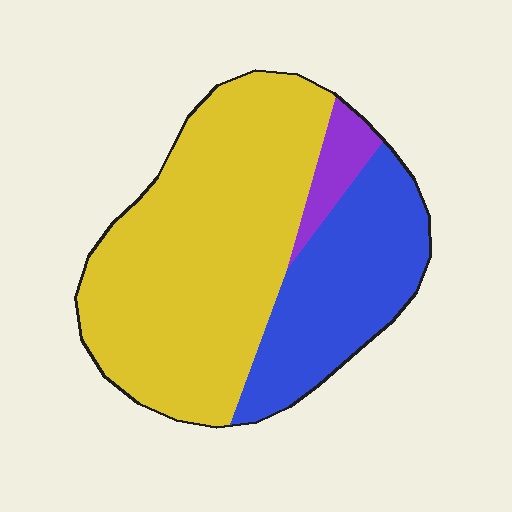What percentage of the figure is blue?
Blue covers 30% of the figure.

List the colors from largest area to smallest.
From largest to smallest: yellow, blue, purple.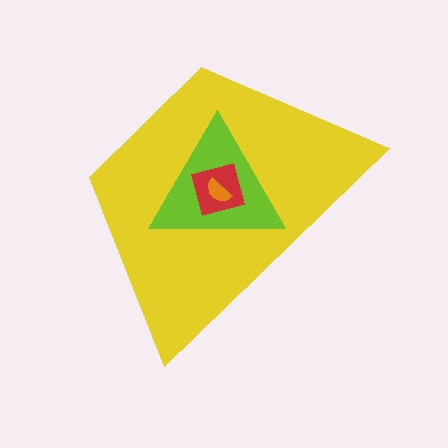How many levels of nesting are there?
4.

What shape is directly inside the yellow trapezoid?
The lime triangle.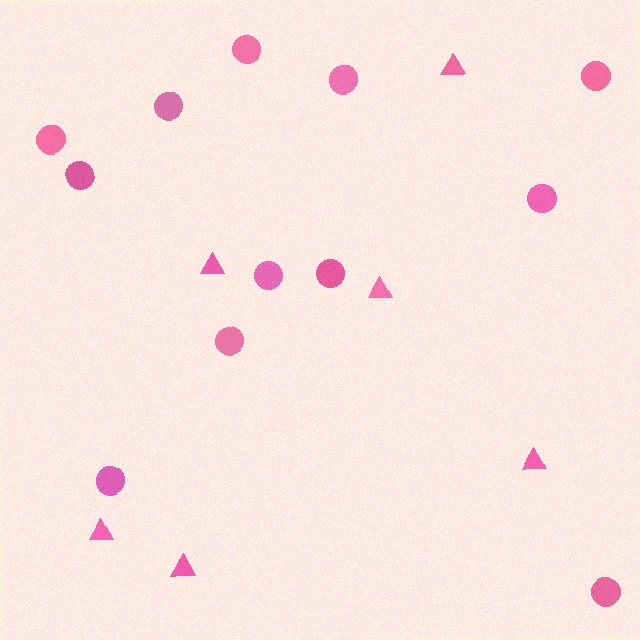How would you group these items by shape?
There are 2 groups: one group of triangles (6) and one group of circles (12).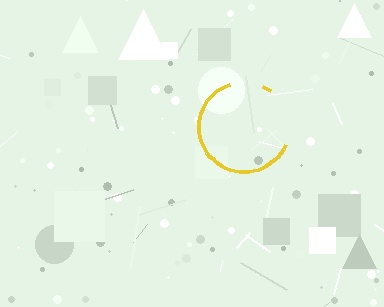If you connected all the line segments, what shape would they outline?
They would outline a circle.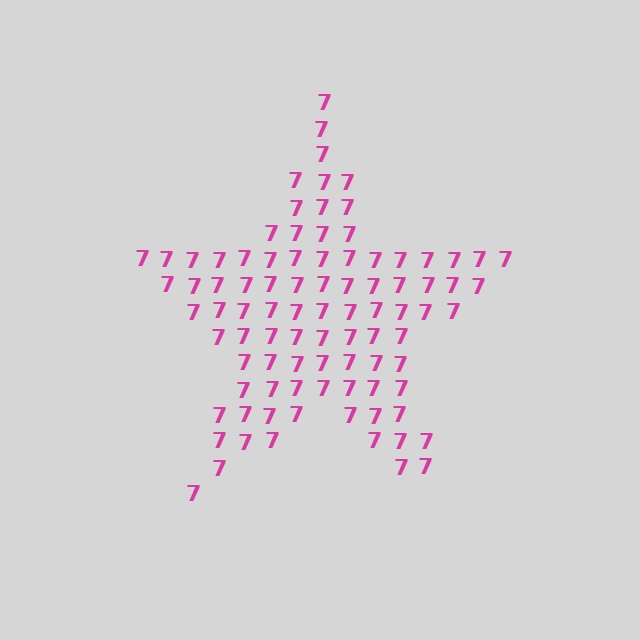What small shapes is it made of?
It is made of small digit 7's.